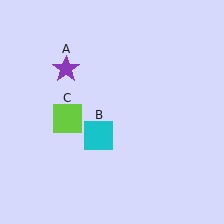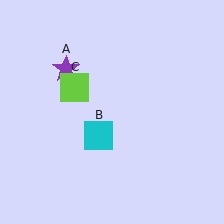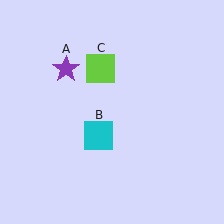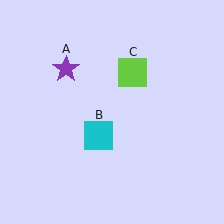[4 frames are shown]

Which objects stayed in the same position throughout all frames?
Purple star (object A) and cyan square (object B) remained stationary.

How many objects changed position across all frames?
1 object changed position: lime square (object C).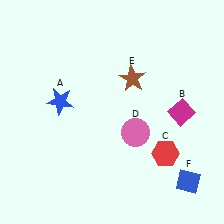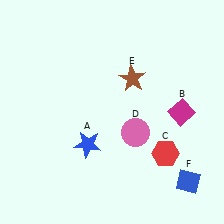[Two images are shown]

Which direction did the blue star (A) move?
The blue star (A) moved down.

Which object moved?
The blue star (A) moved down.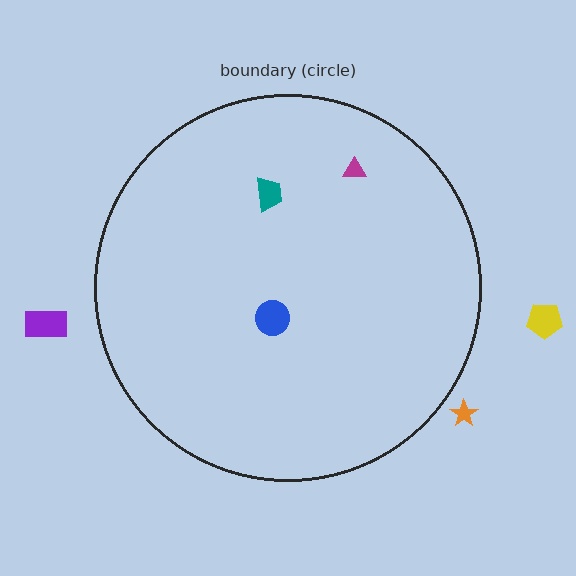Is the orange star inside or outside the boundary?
Outside.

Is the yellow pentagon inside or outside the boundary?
Outside.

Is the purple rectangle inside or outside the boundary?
Outside.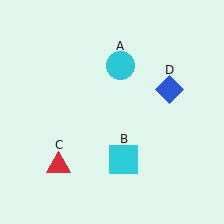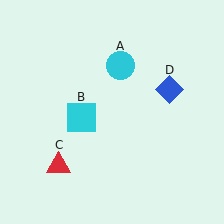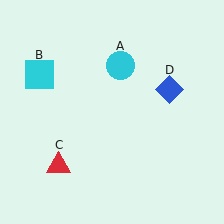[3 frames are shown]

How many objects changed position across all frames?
1 object changed position: cyan square (object B).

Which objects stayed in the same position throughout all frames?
Cyan circle (object A) and red triangle (object C) and blue diamond (object D) remained stationary.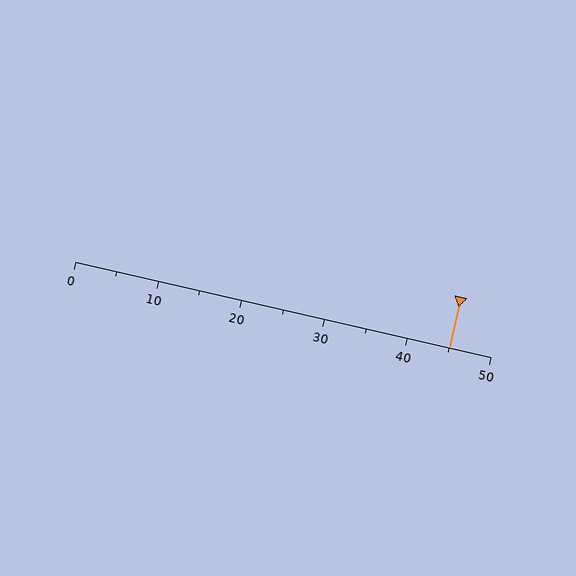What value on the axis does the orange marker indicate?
The marker indicates approximately 45.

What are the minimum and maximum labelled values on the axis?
The axis runs from 0 to 50.